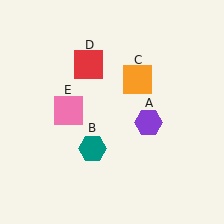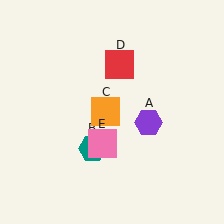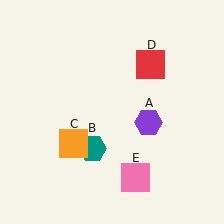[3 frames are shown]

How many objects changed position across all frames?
3 objects changed position: orange square (object C), red square (object D), pink square (object E).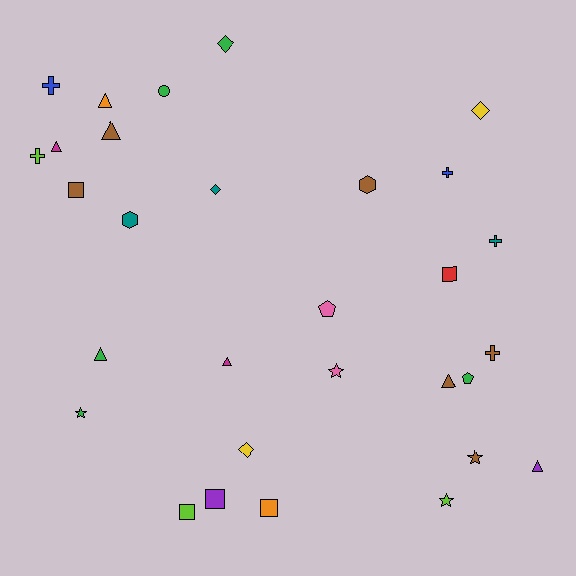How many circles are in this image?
There is 1 circle.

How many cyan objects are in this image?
There are no cyan objects.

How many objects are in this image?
There are 30 objects.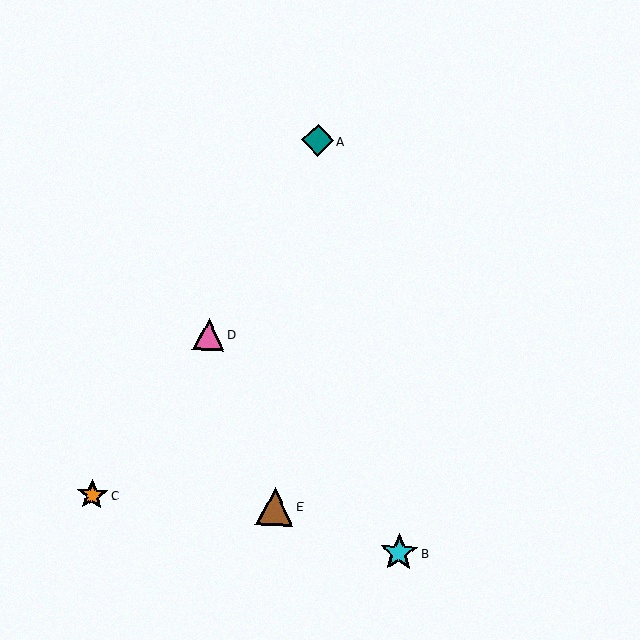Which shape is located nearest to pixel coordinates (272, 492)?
The brown triangle (labeled E) at (274, 506) is nearest to that location.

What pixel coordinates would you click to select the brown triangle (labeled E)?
Click at (274, 506) to select the brown triangle E.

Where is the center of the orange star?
The center of the orange star is at (92, 495).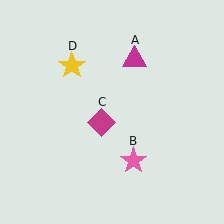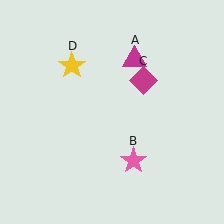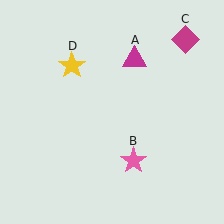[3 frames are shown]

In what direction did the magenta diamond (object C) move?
The magenta diamond (object C) moved up and to the right.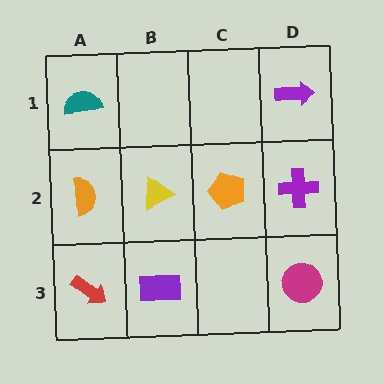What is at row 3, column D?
A magenta circle.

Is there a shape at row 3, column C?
No, that cell is empty.